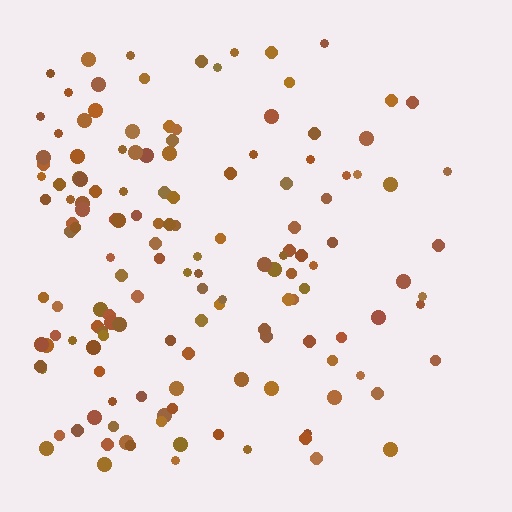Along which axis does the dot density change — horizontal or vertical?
Horizontal.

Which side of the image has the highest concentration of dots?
The left.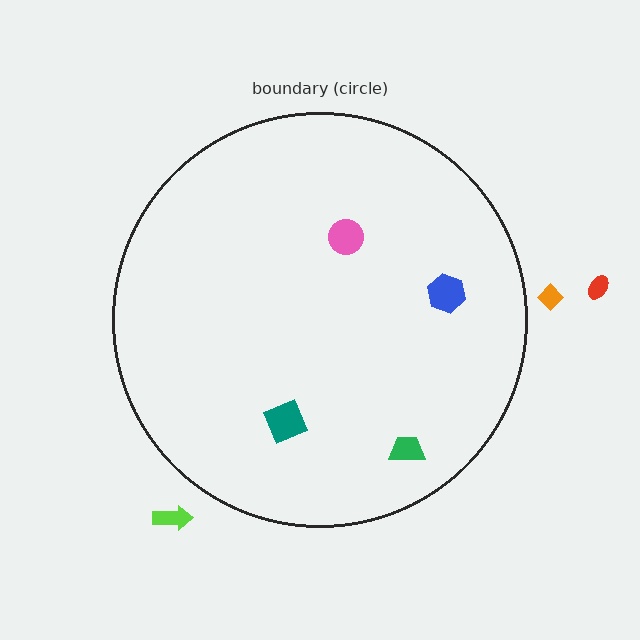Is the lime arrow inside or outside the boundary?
Outside.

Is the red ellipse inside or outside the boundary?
Outside.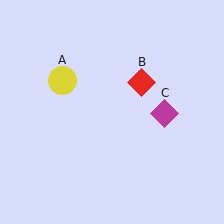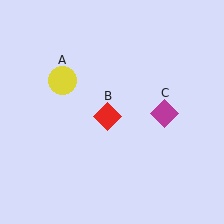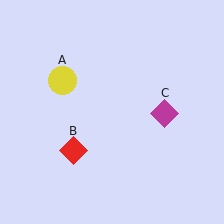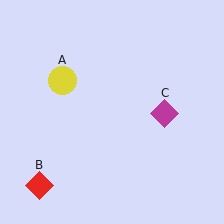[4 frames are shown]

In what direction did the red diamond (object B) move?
The red diamond (object B) moved down and to the left.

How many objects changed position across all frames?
1 object changed position: red diamond (object B).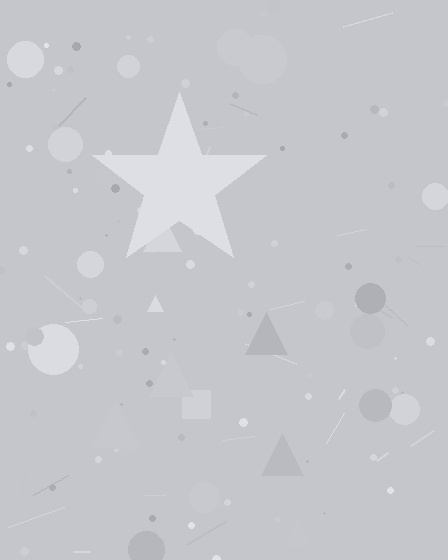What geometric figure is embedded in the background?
A star is embedded in the background.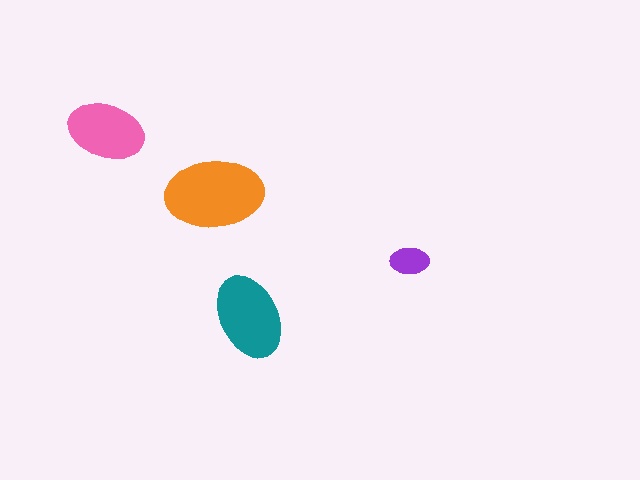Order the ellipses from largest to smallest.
the orange one, the teal one, the pink one, the purple one.